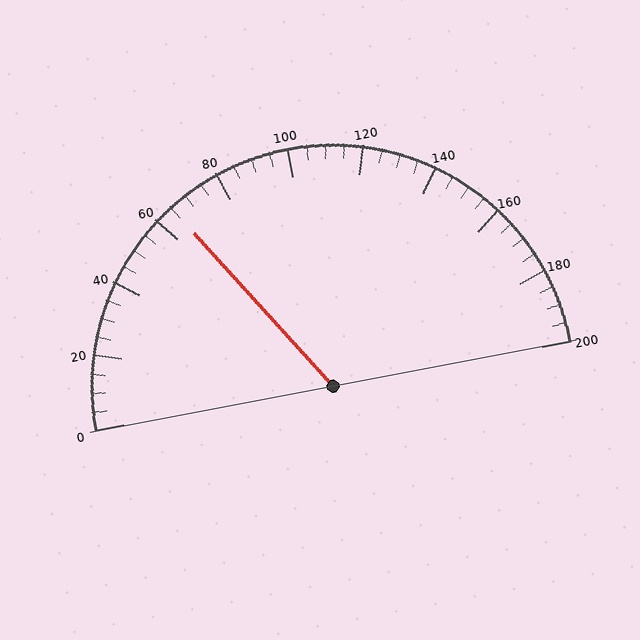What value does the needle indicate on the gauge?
The needle indicates approximately 65.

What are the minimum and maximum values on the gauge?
The gauge ranges from 0 to 200.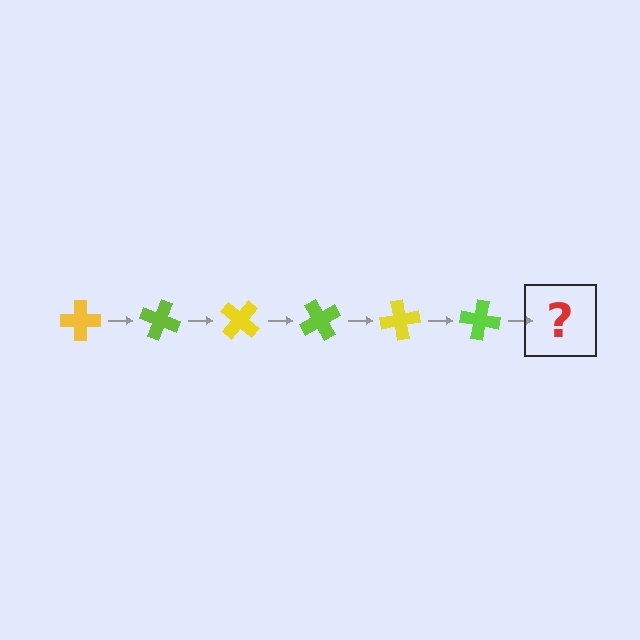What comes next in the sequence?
The next element should be a yellow cross, rotated 120 degrees from the start.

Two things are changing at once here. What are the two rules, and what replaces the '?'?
The two rules are that it rotates 20 degrees each step and the color cycles through yellow and lime. The '?' should be a yellow cross, rotated 120 degrees from the start.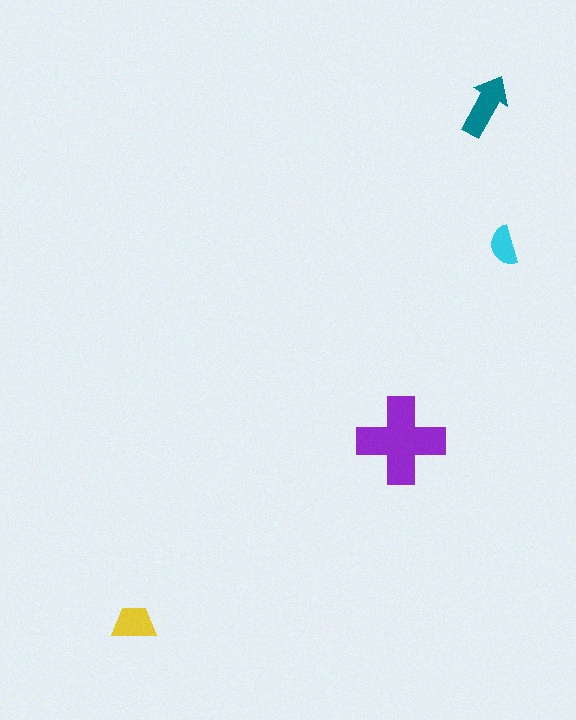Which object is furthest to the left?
The yellow trapezoid is leftmost.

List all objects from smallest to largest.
The cyan semicircle, the yellow trapezoid, the teal arrow, the purple cross.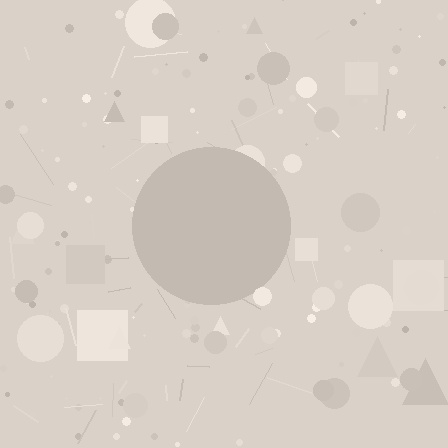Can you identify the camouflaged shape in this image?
The camouflaged shape is a circle.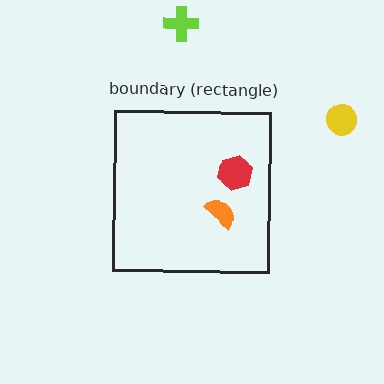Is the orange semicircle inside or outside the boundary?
Inside.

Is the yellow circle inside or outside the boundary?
Outside.